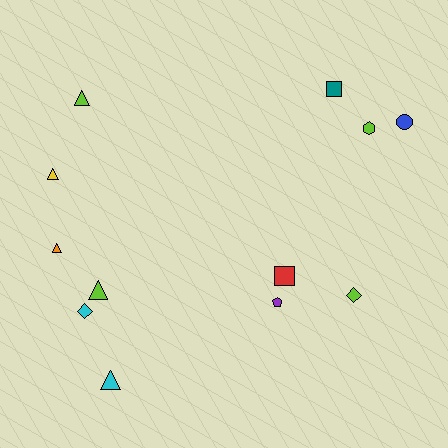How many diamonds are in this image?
There are 2 diamonds.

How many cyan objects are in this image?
There are 2 cyan objects.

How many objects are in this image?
There are 12 objects.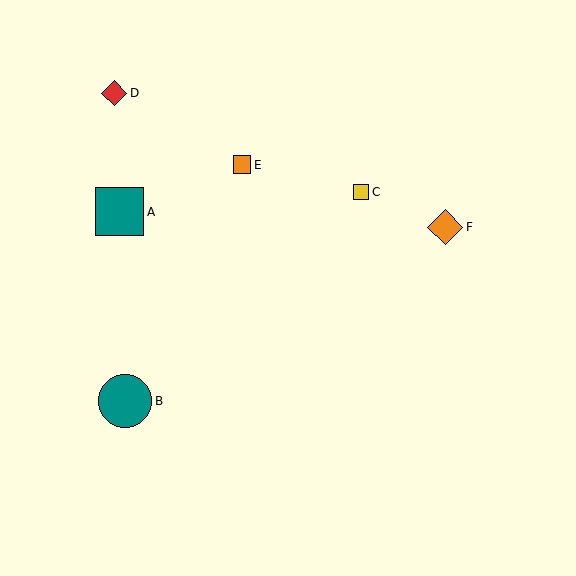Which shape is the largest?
The teal circle (labeled B) is the largest.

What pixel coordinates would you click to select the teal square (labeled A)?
Click at (120, 212) to select the teal square A.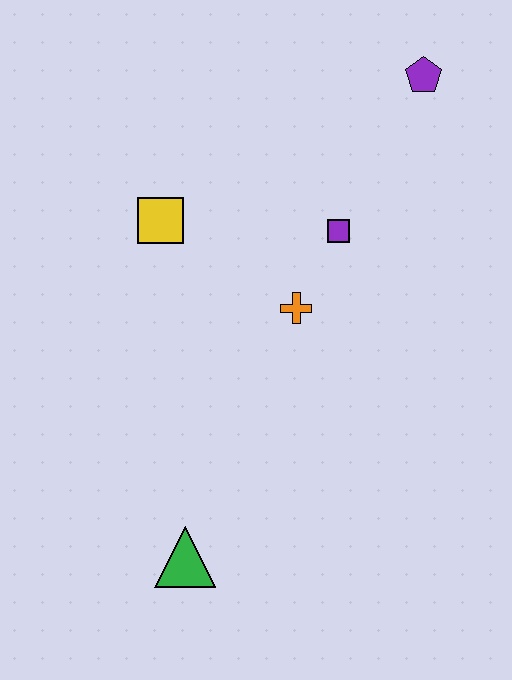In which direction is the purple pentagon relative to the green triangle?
The purple pentagon is above the green triangle.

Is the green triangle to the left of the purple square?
Yes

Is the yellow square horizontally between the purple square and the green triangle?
No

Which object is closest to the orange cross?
The purple square is closest to the orange cross.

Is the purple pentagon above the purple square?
Yes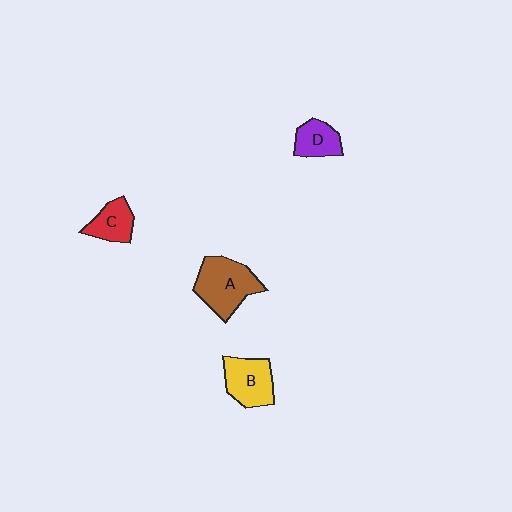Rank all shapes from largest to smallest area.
From largest to smallest: A (brown), B (yellow), C (red), D (purple).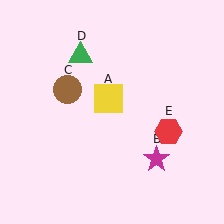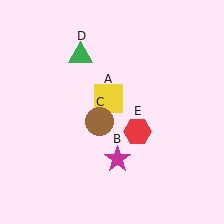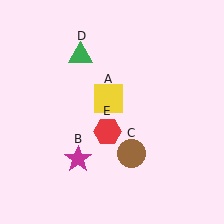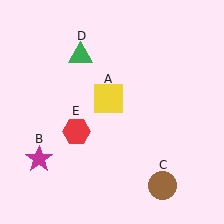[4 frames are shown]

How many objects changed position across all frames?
3 objects changed position: magenta star (object B), brown circle (object C), red hexagon (object E).